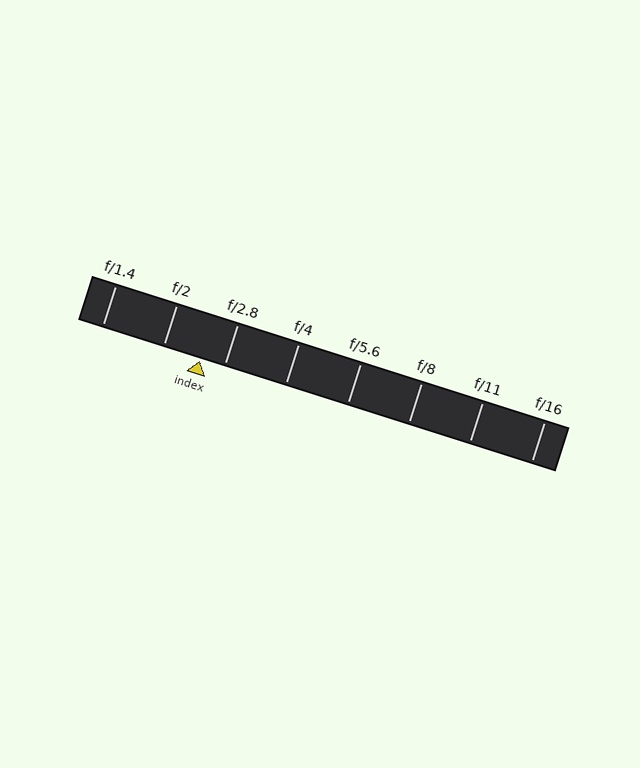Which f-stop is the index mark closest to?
The index mark is closest to f/2.8.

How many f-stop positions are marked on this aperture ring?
There are 8 f-stop positions marked.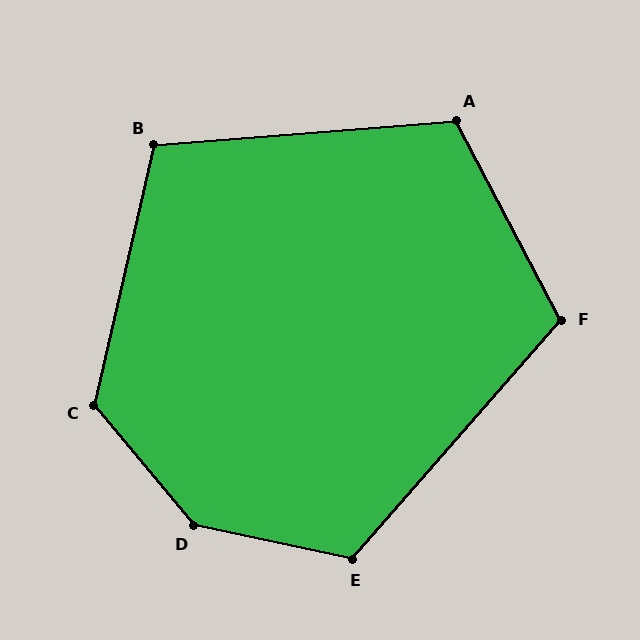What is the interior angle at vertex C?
Approximately 128 degrees (obtuse).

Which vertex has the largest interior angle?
D, at approximately 142 degrees.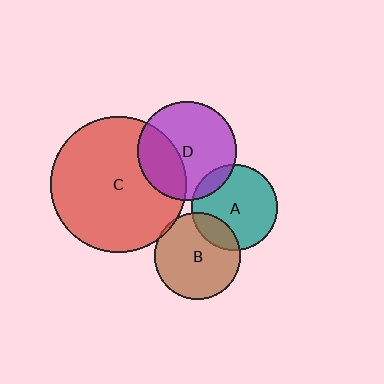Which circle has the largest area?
Circle C (red).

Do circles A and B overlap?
Yes.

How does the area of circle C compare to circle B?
Approximately 2.5 times.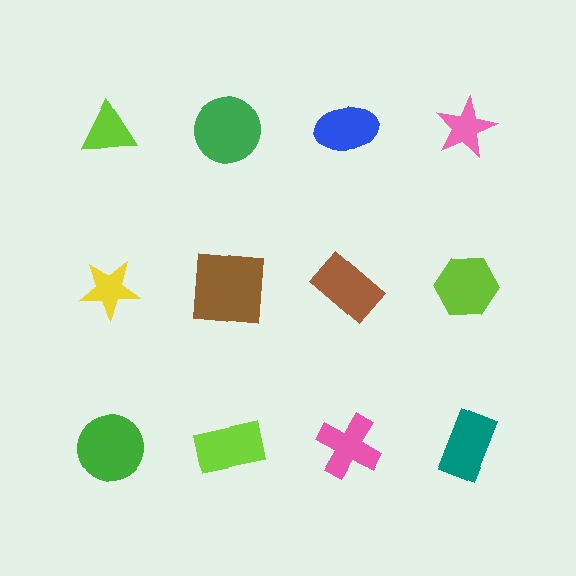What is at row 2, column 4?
A lime hexagon.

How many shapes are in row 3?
4 shapes.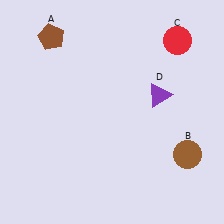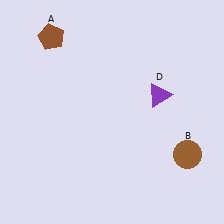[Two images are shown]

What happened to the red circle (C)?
The red circle (C) was removed in Image 2. It was in the top-right area of Image 1.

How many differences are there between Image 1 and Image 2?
There is 1 difference between the two images.